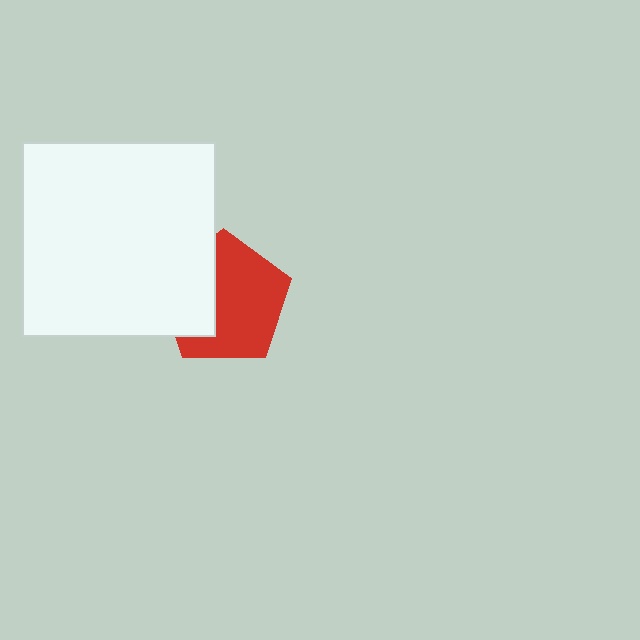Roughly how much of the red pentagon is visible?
About half of it is visible (roughly 65%).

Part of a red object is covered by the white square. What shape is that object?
It is a pentagon.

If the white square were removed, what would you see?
You would see the complete red pentagon.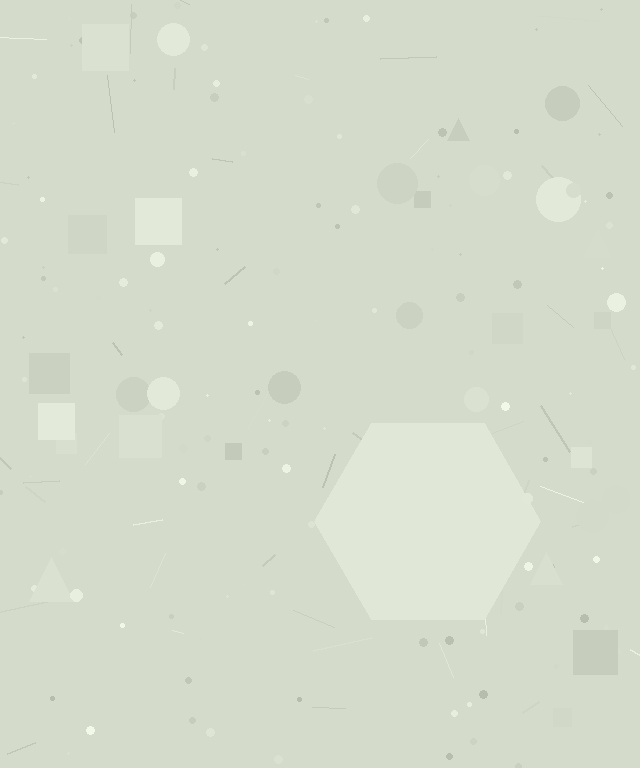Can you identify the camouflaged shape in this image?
The camouflaged shape is a hexagon.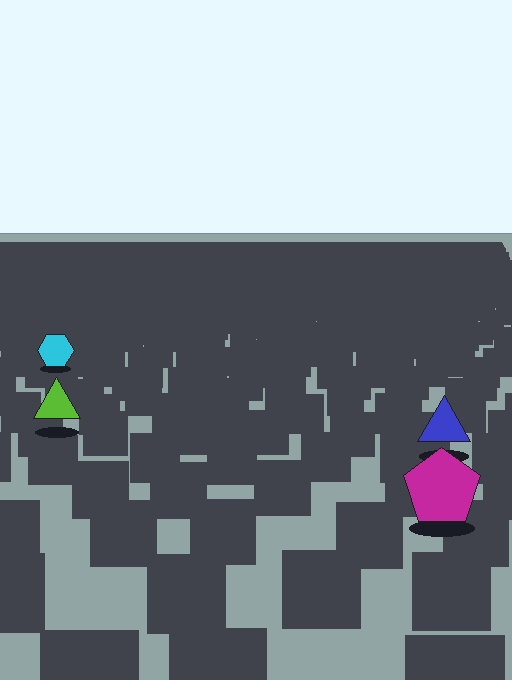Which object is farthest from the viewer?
The cyan hexagon is farthest from the viewer. It appears smaller and the ground texture around it is denser.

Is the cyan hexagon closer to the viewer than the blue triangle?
No. The blue triangle is closer — you can tell from the texture gradient: the ground texture is coarser near it.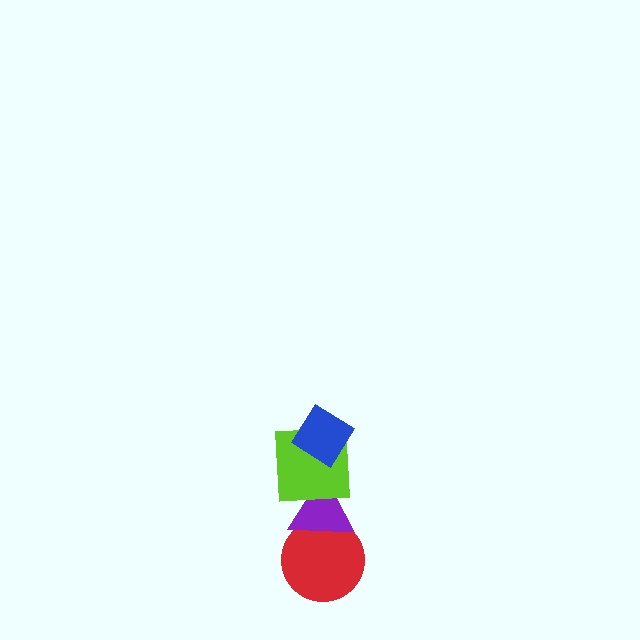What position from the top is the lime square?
The lime square is 2nd from the top.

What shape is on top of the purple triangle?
The lime square is on top of the purple triangle.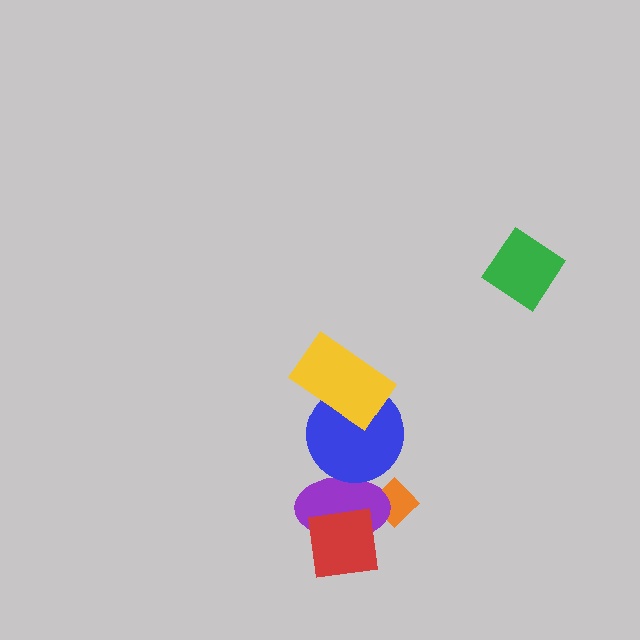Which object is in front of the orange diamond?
The purple ellipse is in front of the orange diamond.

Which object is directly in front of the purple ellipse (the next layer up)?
The red square is directly in front of the purple ellipse.